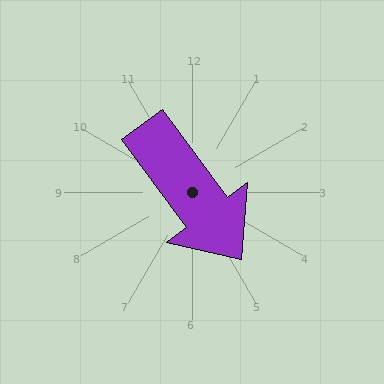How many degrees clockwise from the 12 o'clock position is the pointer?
Approximately 144 degrees.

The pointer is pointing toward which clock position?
Roughly 5 o'clock.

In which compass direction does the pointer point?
Southeast.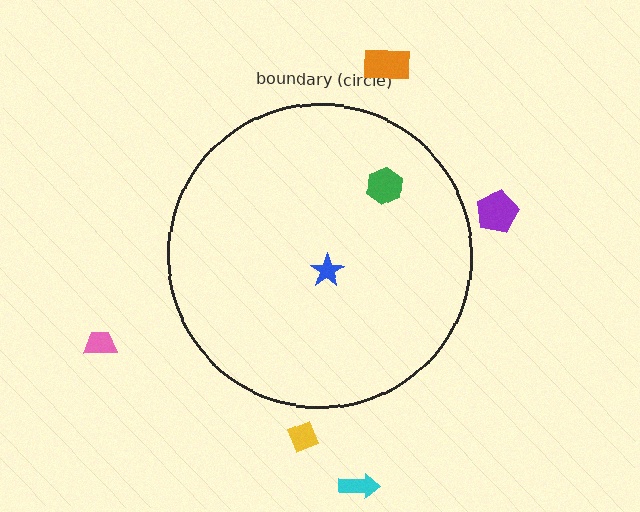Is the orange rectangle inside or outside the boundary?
Outside.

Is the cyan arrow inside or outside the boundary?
Outside.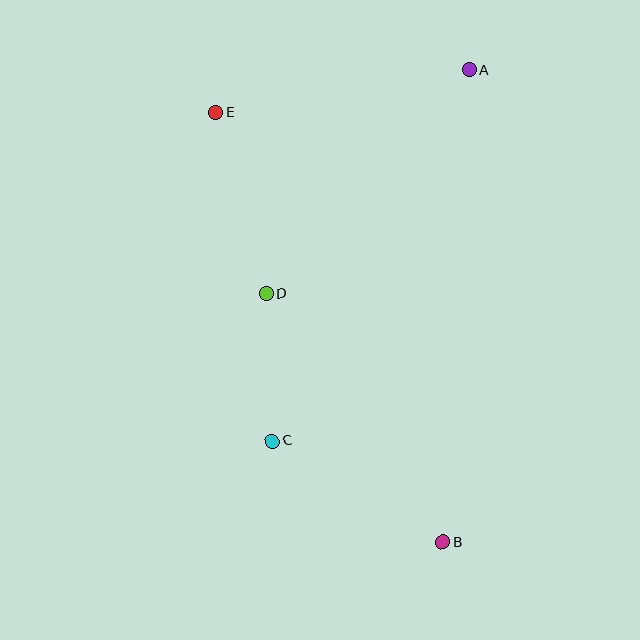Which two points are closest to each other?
Points C and D are closest to each other.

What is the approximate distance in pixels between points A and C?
The distance between A and C is approximately 420 pixels.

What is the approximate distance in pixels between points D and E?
The distance between D and E is approximately 188 pixels.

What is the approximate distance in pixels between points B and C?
The distance between B and C is approximately 198 pixels.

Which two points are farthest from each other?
Points B and E are farthest from each other.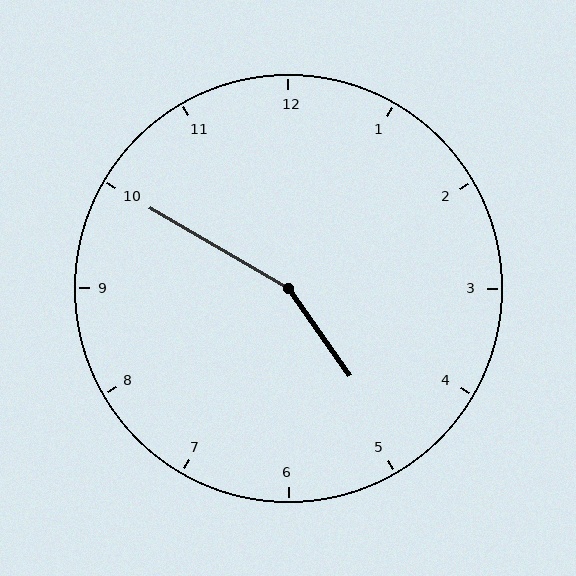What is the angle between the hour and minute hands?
Approximately 155 degrees.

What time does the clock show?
4:50.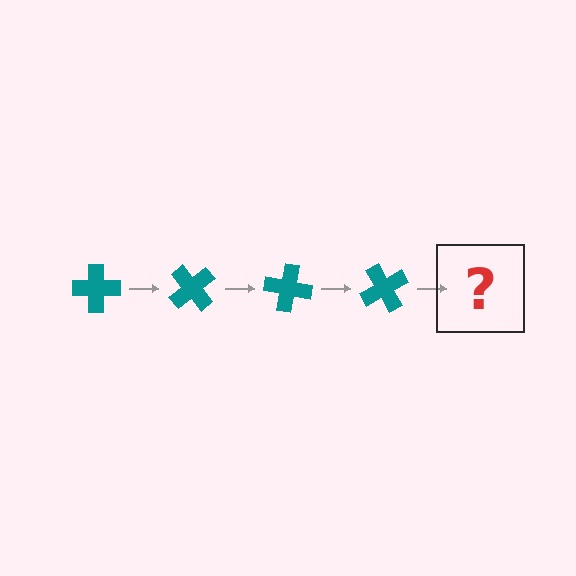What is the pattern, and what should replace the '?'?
The pattern is that the cross rotates 50 degrees each step. The '?' should be a teal cross rotated 200 degrees.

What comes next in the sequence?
The next element should be a teal cross rotated 200 degrees.